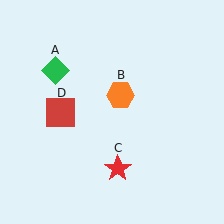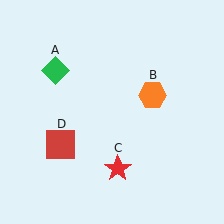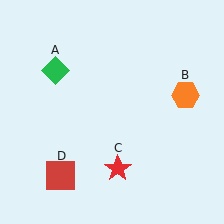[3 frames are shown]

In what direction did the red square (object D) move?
The red square (object D) moved down.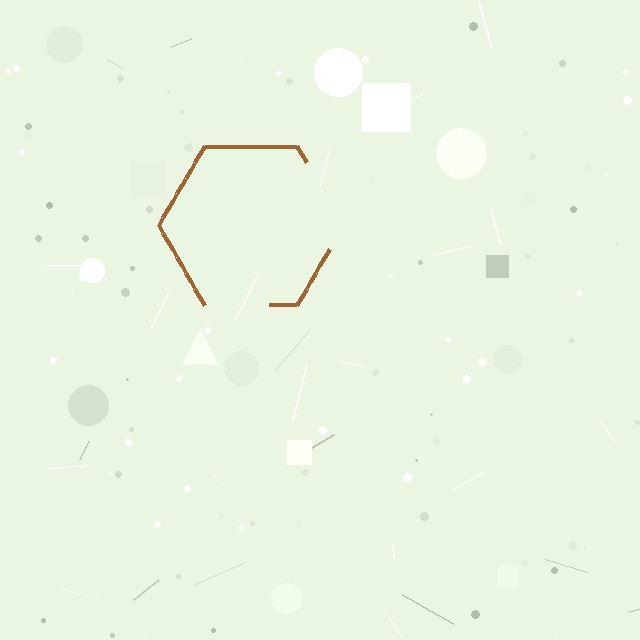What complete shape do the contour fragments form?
The contour fragments form a hexagon.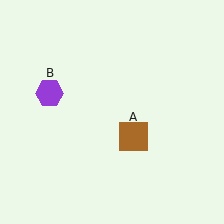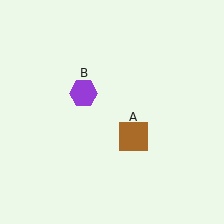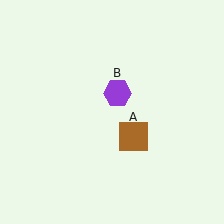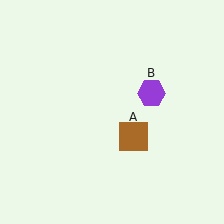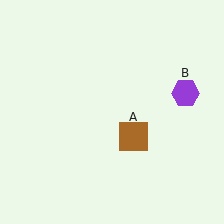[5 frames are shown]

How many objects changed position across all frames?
1 object changed position: purple hexagon (object B).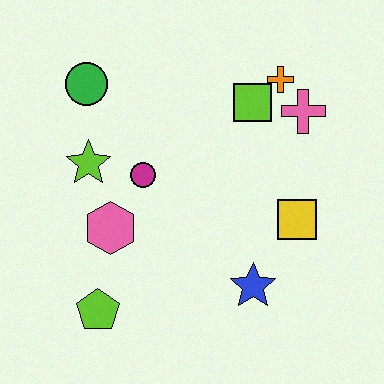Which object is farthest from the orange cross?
The lime pentagon is farthest from the orange cross.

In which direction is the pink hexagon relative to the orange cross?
The pink hexagon is to the left of the orange cross.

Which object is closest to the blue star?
The yellow square is closest to the blue star.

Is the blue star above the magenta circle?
No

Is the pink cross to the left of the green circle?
No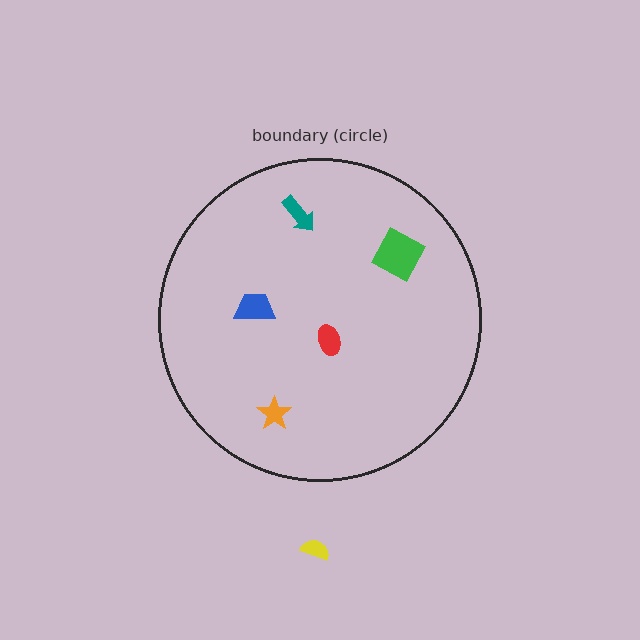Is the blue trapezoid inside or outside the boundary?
Inside.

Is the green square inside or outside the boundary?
Inside.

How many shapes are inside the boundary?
5 inside, 1 outside.